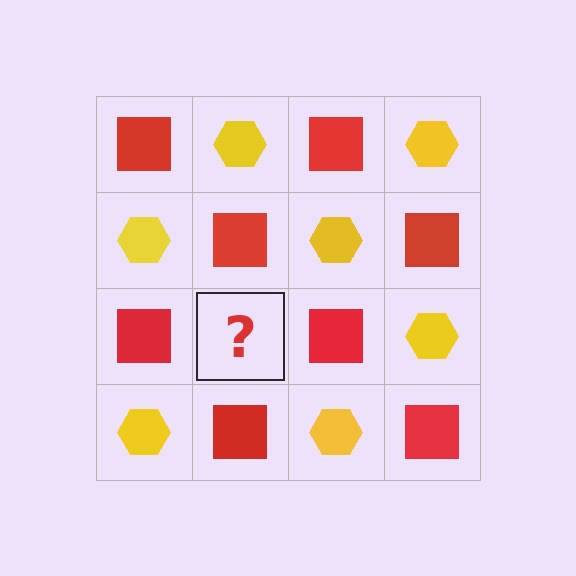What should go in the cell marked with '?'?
The missing cell should contain a yellow hexagon.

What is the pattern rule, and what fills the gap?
The rule is that it alternates red square and yellow hexagon in a checkerboard pattern. The gap should be filled with a yellow hexagon.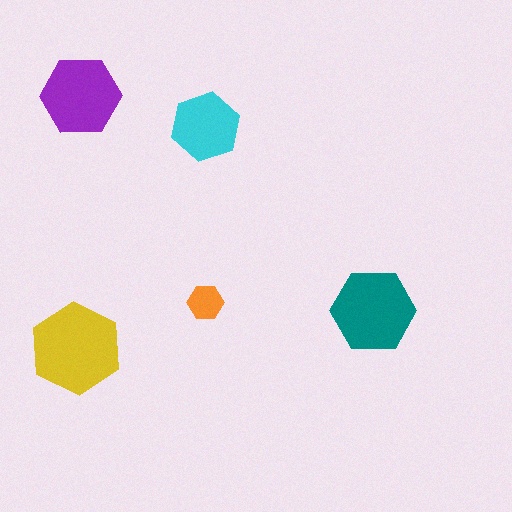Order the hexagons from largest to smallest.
the yellow one, the teal one, the purple one, the cyan one, the orange one.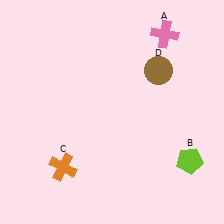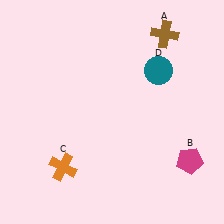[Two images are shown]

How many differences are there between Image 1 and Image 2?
There are 3 differences between the two images.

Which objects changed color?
A changed from pink to brown. B changed from lime to magenta. D changed from brown to teal.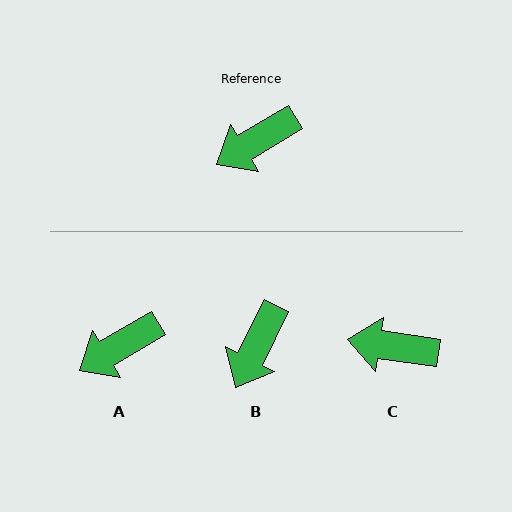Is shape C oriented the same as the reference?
No, it is off by about 39 degrees.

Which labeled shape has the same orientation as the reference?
A.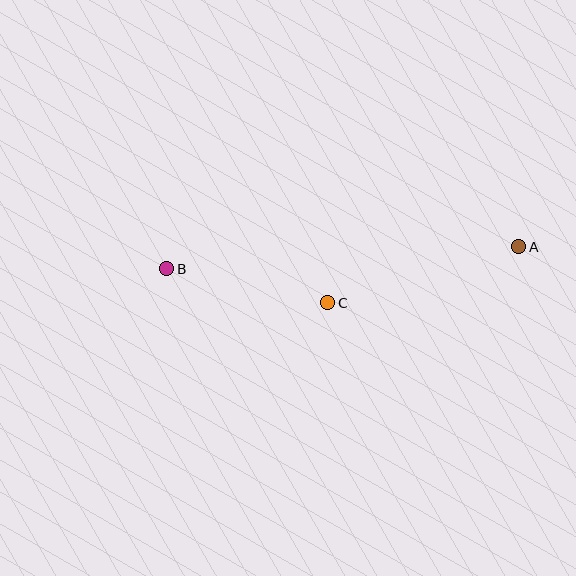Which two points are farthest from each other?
Points A and B are farthest from each other.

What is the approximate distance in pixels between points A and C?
The distance between A and C is approximately 199 pixels.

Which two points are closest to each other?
Points B and C are closest to each other.